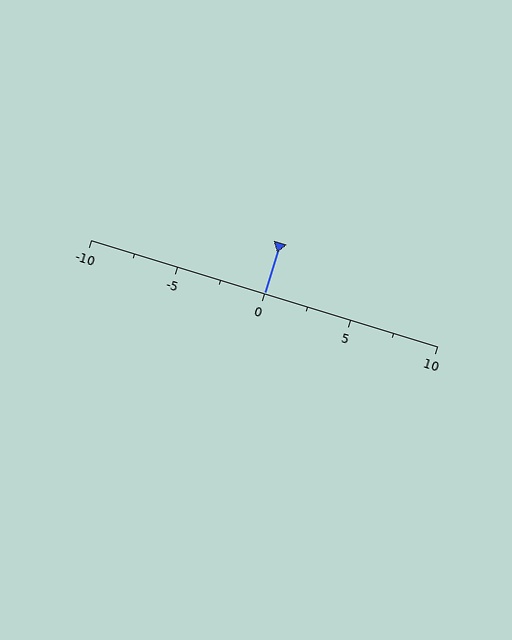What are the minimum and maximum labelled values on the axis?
The axis runs from -10 to 10.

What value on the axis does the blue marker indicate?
The marker indicates approximately 0.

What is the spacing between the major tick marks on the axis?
The major ticks are spaced 5 apart.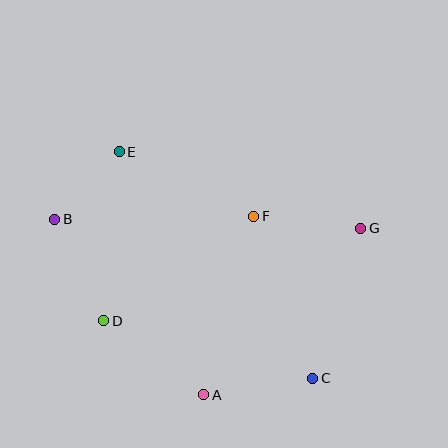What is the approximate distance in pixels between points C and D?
The distance between C and D is approximately 217 pixels.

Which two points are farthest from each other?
Points B and G are farthest from each other.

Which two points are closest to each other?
Points B and E are closest to each other.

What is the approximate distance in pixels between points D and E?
The distance between D and E is approximately 170 pixels.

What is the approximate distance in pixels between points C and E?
The distance between C and E is approximately 298 pixels.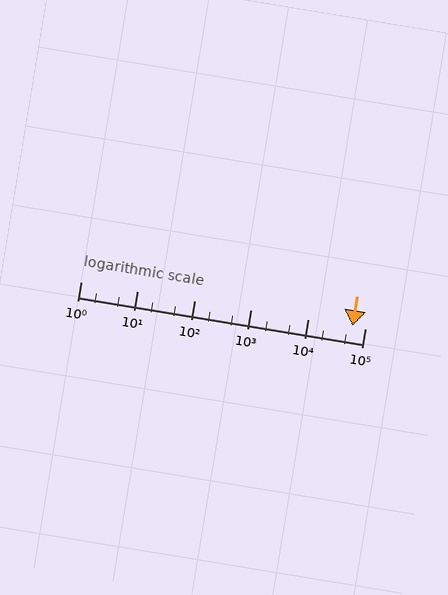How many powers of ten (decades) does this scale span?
The scale spans 5 decades, from 1 to 100000.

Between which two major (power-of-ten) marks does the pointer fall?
The pointer is between 10000 and 100000.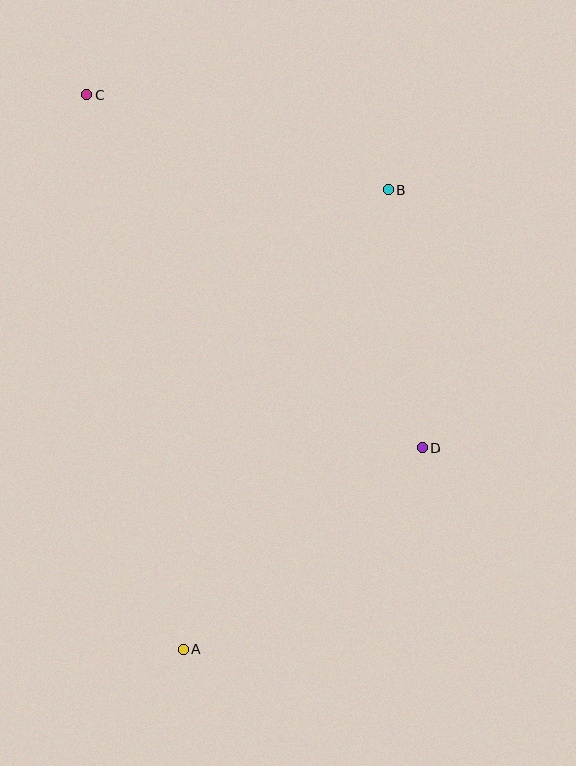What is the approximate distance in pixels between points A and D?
The distance between A and D is approximately 312 pixels.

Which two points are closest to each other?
Points B and D are closest to each other.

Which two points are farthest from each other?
Points A and C are farthest from each other.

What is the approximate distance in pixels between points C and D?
The distance between C and D is approximately 487 pixels.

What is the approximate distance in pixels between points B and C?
The distance between B and C is approximately 316 pixels.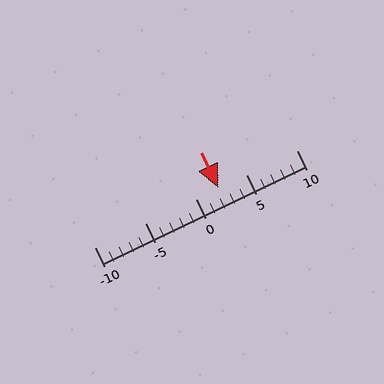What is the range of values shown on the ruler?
The ruler shows values from -10 to 10.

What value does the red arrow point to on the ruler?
The red arrow points to approximately 2.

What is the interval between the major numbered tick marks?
The major tick marks are spaced 5 units apart.